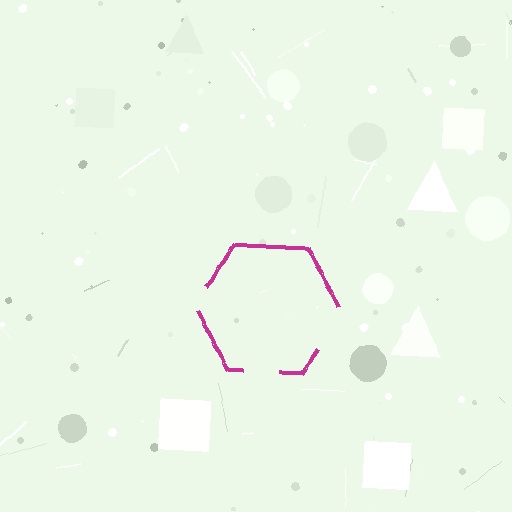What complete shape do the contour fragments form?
The contour fragments form a hexagon.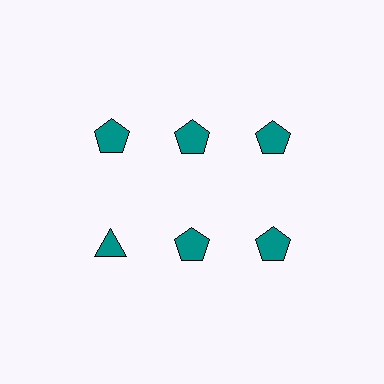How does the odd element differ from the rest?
It has a different shape: triangle instead of pentagon.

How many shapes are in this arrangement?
There are 6 shapes arranged in a grid pattern.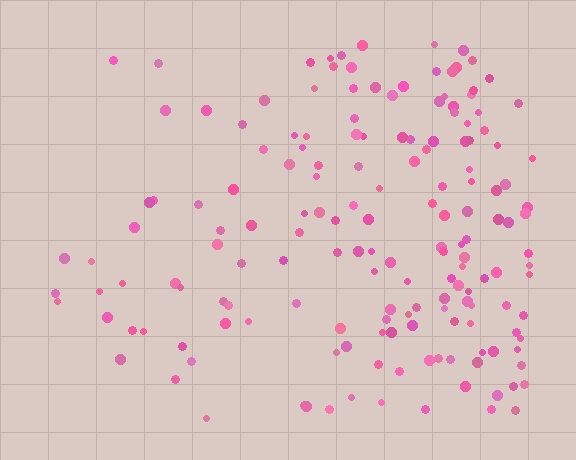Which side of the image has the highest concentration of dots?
The right.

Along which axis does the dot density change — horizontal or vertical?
Horizontal.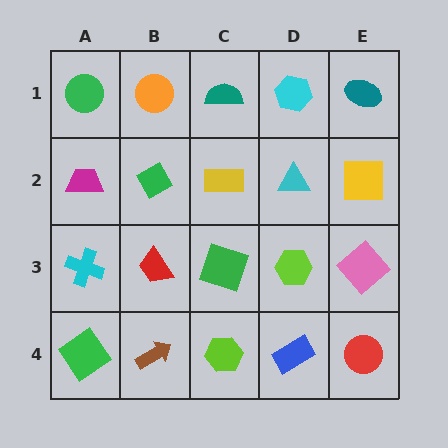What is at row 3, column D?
A lime hexagon.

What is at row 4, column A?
A green diamond.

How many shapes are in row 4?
5 shapes.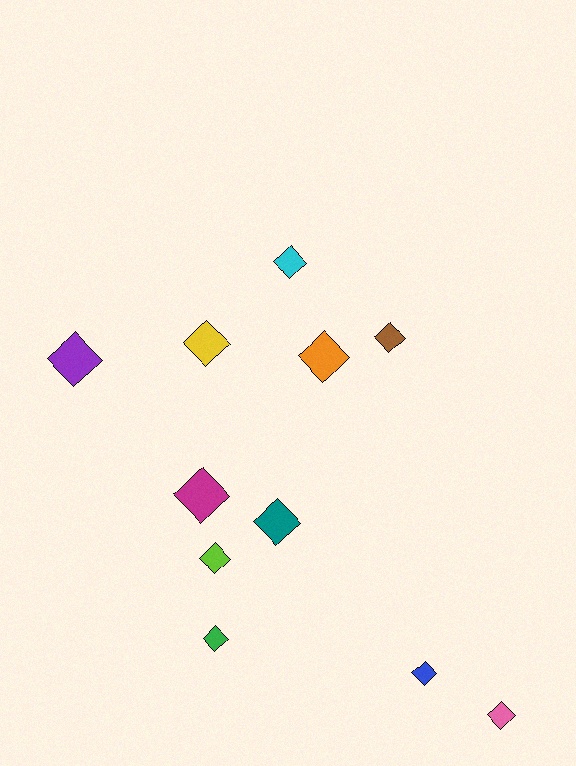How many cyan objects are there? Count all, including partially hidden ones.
There is 1 cyan object.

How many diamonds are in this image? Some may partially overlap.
There are 11 diamonds.